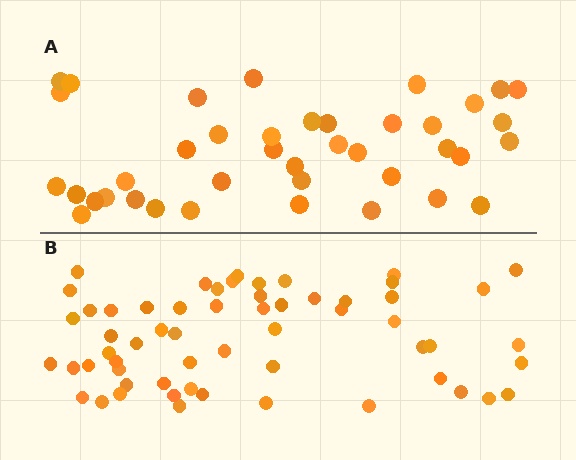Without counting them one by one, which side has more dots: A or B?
Region B (the bottom region) has more dots.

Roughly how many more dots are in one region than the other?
Region B has approximately 20 more dots than region A.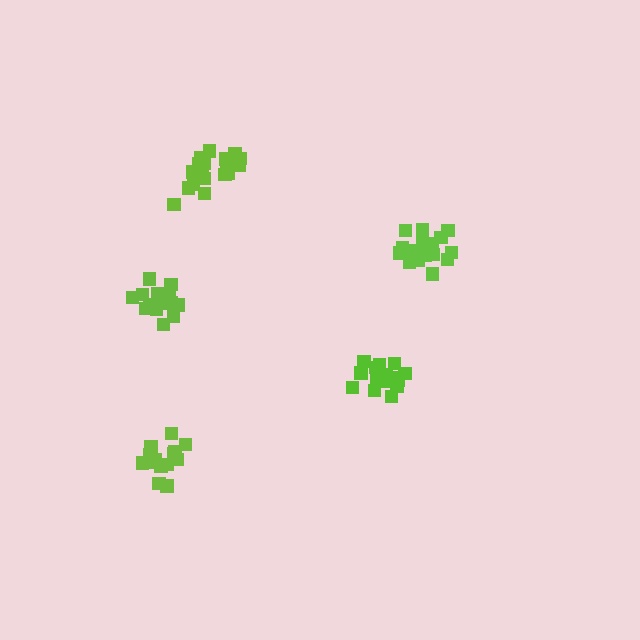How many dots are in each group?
Group 1: 20 dots, Group 2: 18 dots, Group 3: 15 dots, Group 4: 18 dots, Group 5: 17 dots (88 total).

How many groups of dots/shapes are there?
There are 5 groups.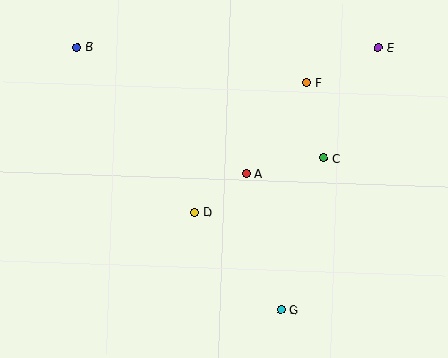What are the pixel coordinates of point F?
Point F is at (307, 83).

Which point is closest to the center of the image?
Point A at (247, 173) is closest to the center.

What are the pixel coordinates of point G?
Point G is at (281, 310).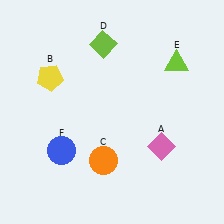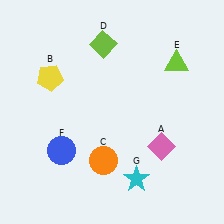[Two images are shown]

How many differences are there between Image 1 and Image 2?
There is 1 difference between the two images.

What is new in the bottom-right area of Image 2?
A cyan star (G) was added in the bottom-right area of Image 2.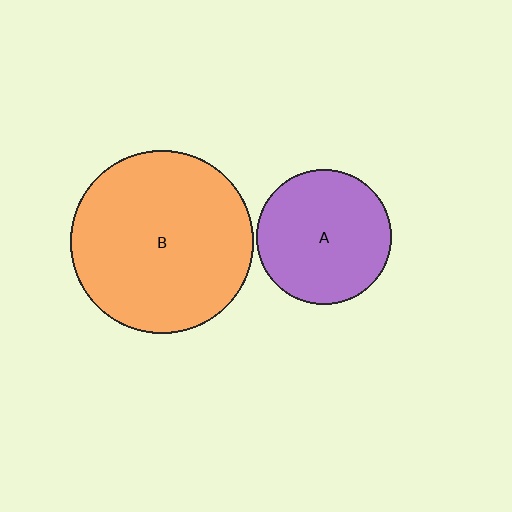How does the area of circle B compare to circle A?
Approximately 1.8 times.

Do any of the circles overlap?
No, none of the circles overlap.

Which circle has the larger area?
Circle B (orange).